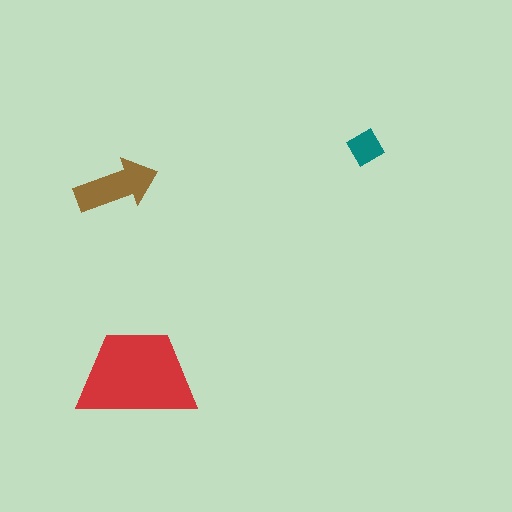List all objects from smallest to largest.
The teal diamond, the brown arrow, the red trapezoid.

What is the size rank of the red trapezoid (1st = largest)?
1st.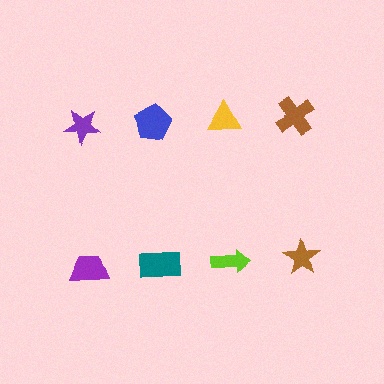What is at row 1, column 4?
A brown cross.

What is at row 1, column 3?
A yellow triangle.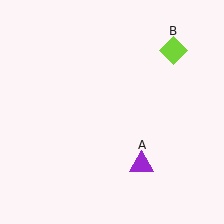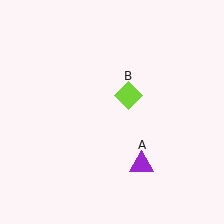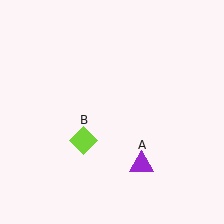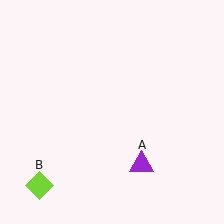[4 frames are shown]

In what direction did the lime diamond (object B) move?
The lime diamond (object B) moved down and to the left.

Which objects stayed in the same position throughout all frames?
Purple triangle (object A) remained stationary.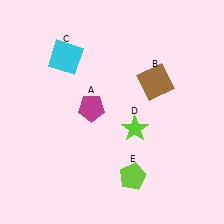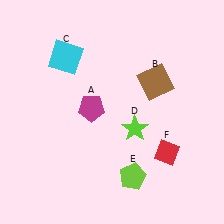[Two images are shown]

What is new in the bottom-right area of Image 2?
A red diamond (F) was added in the bottom-right area of Image 2.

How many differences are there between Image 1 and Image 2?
There is 1 difference between the two images.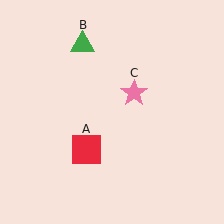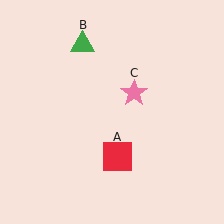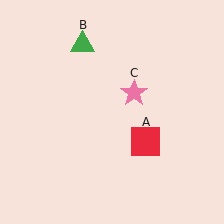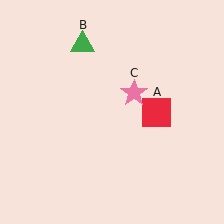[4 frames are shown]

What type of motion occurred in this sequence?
The red square (object A) rotated counterclockwise around the center of the scene.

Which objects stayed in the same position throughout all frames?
Green triangle (object B) and pink star (object C) remained stationary.